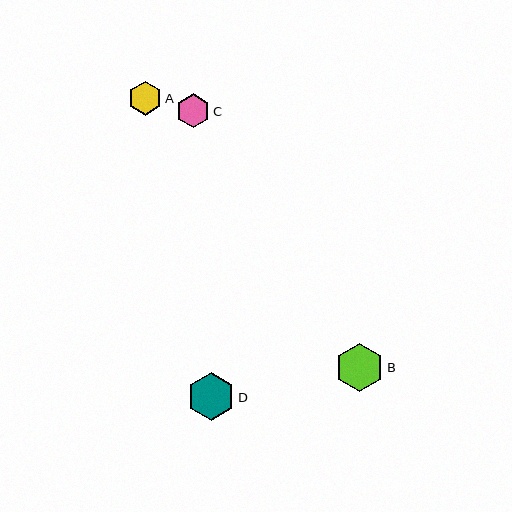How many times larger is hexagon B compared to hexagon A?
Hexagon B is approximately 1.4 times the size of hexagon A.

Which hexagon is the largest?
Hexagon B is the largest with a size of approximately 48 pixels.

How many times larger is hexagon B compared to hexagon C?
Hexagon B is approximately 1.4 times the size of hexagon C.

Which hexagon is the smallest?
Hexagon A is the smallest with a size of approximately 34 pixels.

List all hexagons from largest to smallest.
From largest to smallest: B, D, C, A.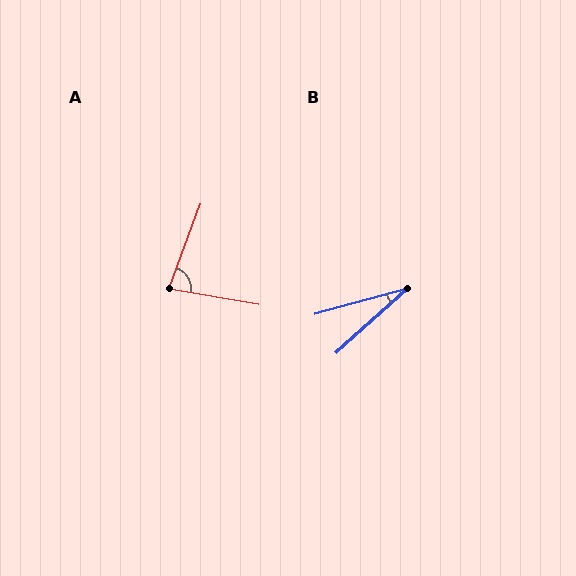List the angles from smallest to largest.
B (26°), A (79°).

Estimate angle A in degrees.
Approximately 79 degrees.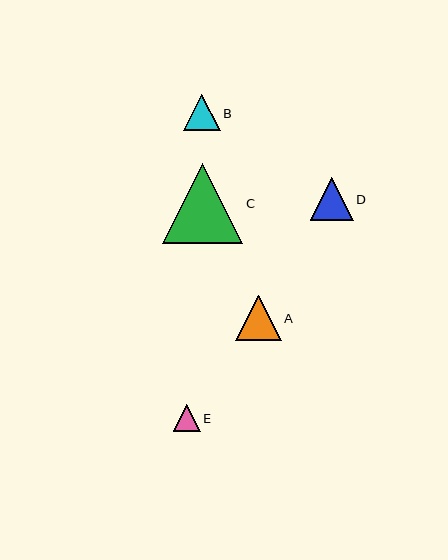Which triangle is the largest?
Triangle C is the largest with a size of approximately 80 pixels.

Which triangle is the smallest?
Triangle E is the smallest with a size of approximately 27 pixels.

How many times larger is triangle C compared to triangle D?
Triangle C is approximately 1.9 times the size of triangle D.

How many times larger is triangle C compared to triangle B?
Triangle C is approximately 2.2 times the size of triangle B.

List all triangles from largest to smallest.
From largest to smallest: C, A, D, B, E.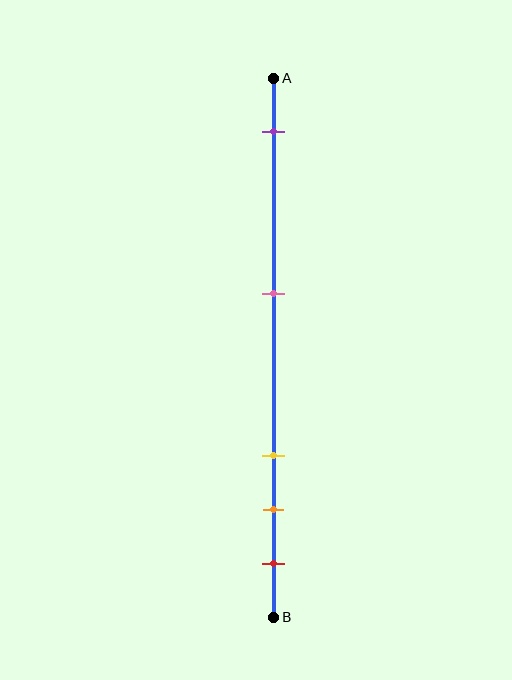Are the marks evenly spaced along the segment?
No, the marks are not evenly spaced.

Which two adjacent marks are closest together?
The orange and red marks are the closest adjacent pair.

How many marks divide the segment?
There are 5 marks dividing the segment.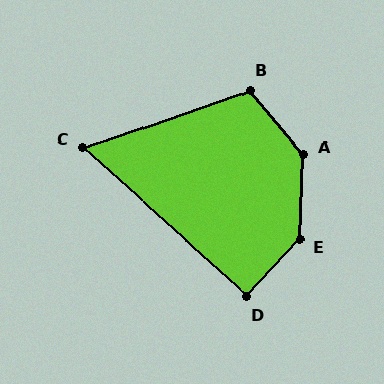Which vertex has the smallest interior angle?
C, at approximately 61 degrees.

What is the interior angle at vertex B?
Approximately 110 degrees (obtuse).